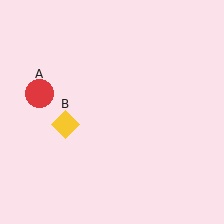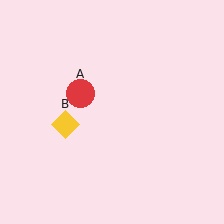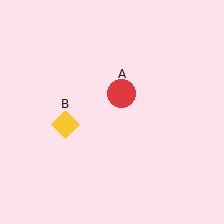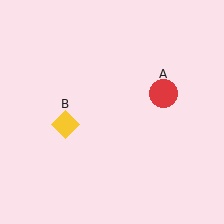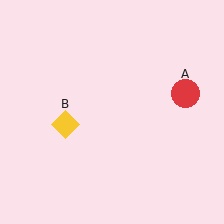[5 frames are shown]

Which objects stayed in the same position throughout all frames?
Yellow diamond (object B) remained stationary.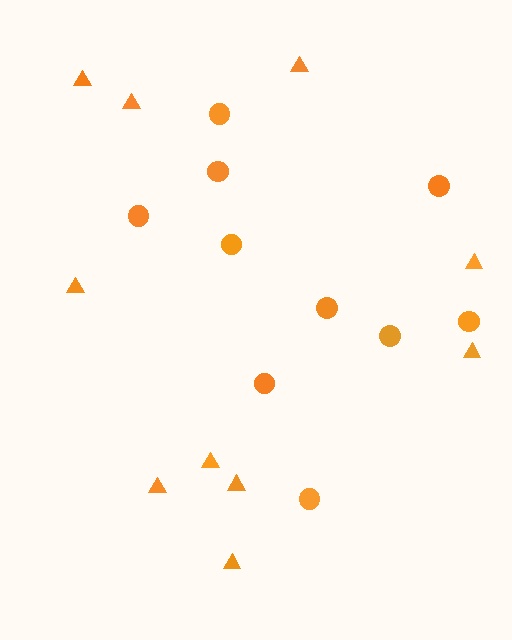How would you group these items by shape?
There are 2 groups: one group of circles (10) and one group of triangles (10).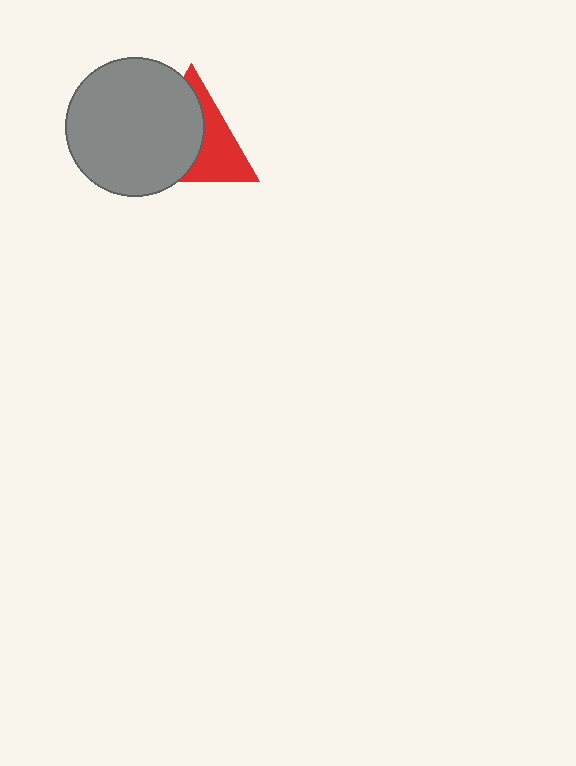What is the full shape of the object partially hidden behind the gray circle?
The partially hidden object is a red triangle.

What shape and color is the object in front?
The object in front is a gray circle.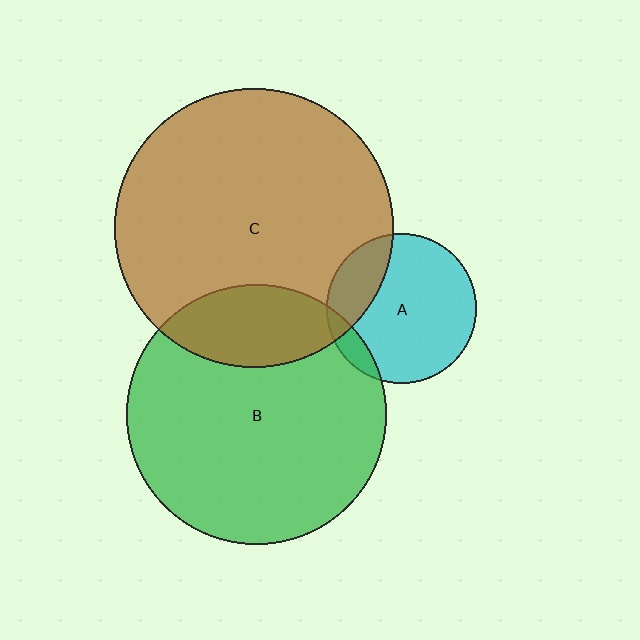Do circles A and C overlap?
Yes.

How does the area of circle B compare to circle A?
Approximately 3.0 times.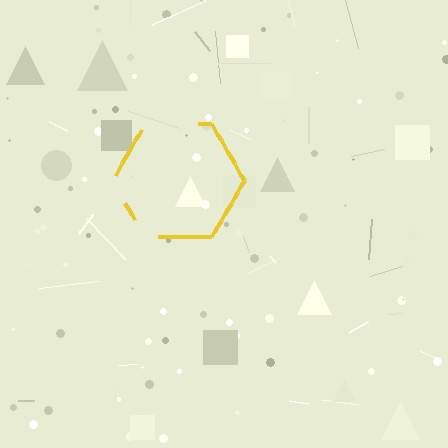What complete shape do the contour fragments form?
The contour fragments form a hexagon.